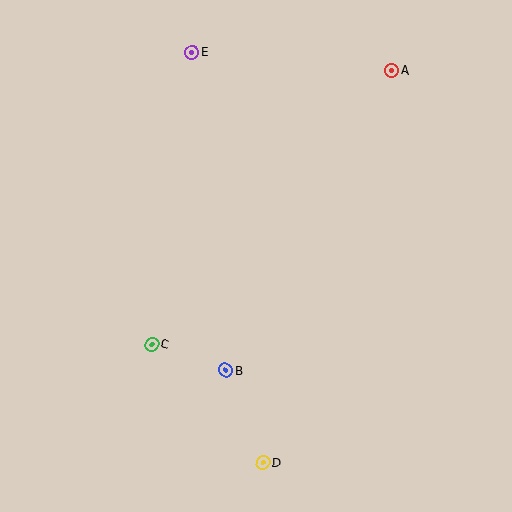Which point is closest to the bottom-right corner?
Point D is closest to the bottom-right corner.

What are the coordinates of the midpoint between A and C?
The midpoint between A and C is at (272, 208).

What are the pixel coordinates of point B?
Point B is at (226, 370).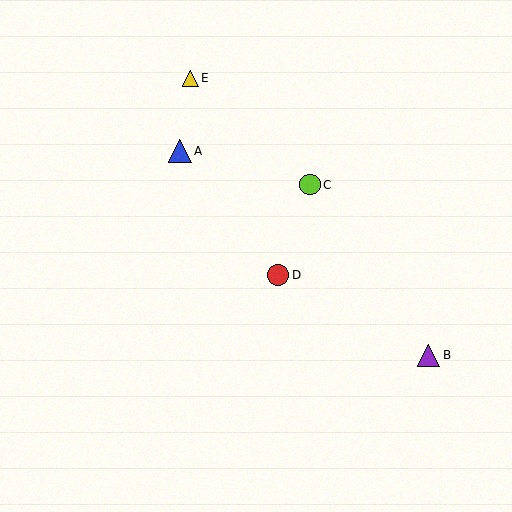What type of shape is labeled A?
Shape A is a blue triangle.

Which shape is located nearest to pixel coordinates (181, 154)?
The blue triangle (labeled A) at (180, 151) is nearest to that location.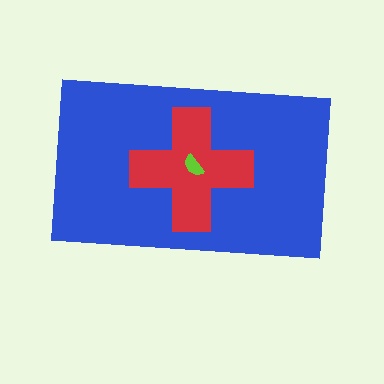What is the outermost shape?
The blue rectangle.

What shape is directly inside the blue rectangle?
The red cross.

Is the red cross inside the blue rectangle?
Yes.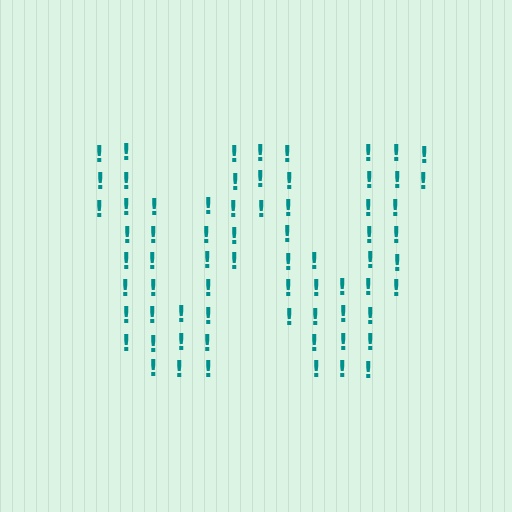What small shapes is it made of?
It is made of small exclamation marks.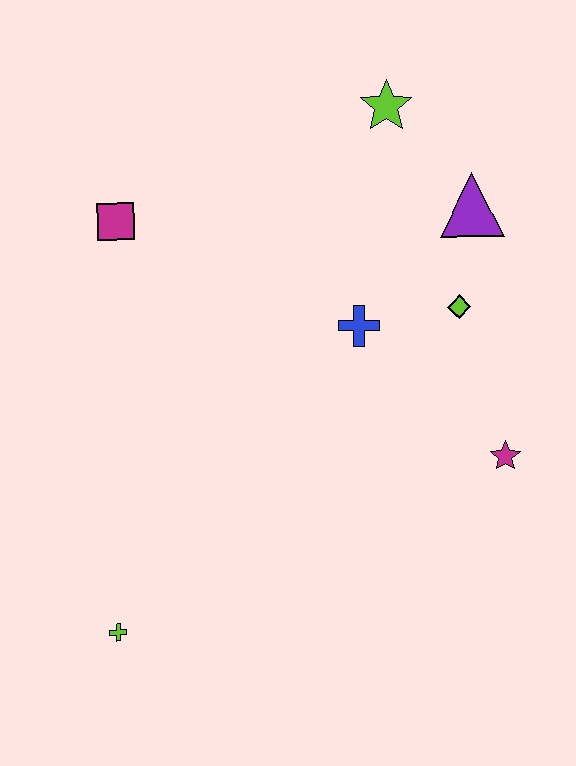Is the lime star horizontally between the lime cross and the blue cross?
No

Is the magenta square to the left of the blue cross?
Yes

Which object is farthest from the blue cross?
The lime cross is farthest from the blue cross.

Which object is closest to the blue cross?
The lime diamond is closest to the blue cross.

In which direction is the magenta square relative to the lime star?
The magenta square is to the left of the lime star.